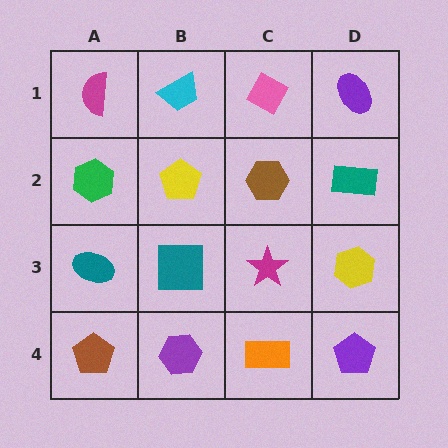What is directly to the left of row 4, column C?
A purple hexagon.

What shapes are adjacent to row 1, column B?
A yellow pentagon (row 2, column B), a magenta semicircle (row 1, column A), a pink diamond (row 1, column C).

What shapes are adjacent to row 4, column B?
A teal square (row 3, column B), a brown pentagon (row 4, column A), an orange rectangle (row 4, column C).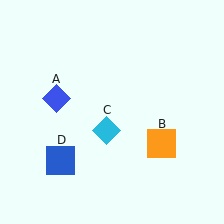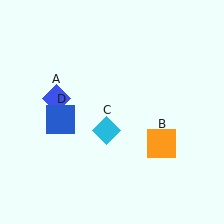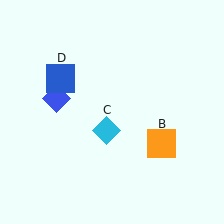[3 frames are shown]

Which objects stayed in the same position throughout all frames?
Blue diamond (object A) and orange square (object B) and cyan diamond (object C) remained stationary.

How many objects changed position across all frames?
1 object changed position: blue square (object D).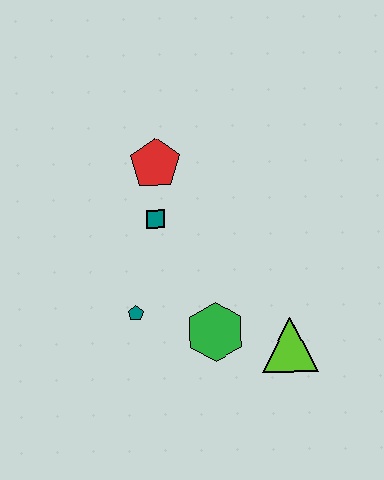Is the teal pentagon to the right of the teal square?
No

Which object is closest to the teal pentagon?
The green hexagon is closest to the teal pentagon.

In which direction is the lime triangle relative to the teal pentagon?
The lime triangle is to the right of the teal pentagon.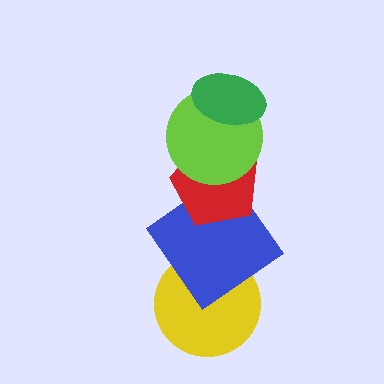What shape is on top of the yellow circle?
The blue diamond is on top of the yellow circle.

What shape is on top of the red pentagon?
The lime circle is on top of the red pentagon.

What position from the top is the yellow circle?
The yellow circle is 5th from the top.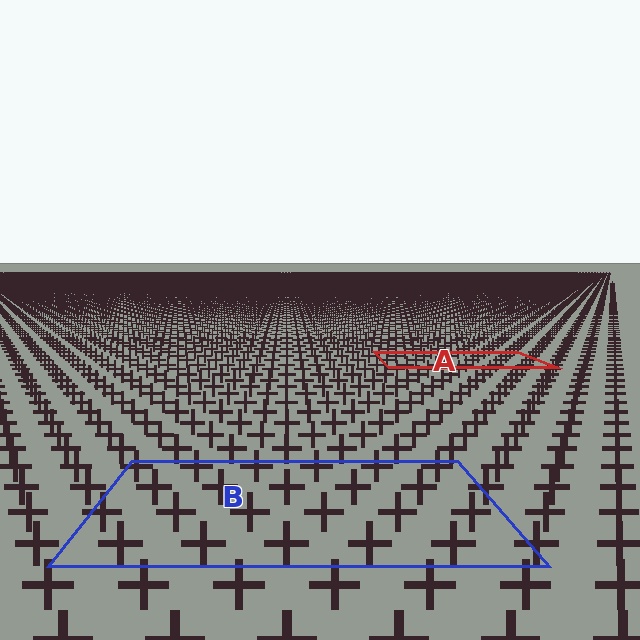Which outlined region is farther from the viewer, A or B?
Region A is farther from the viewer — the texture elements inside it appear smaller and more densely packed.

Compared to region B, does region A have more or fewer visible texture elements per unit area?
Region A has more texture elements per unit area — they are packed more densely because it is farther away.